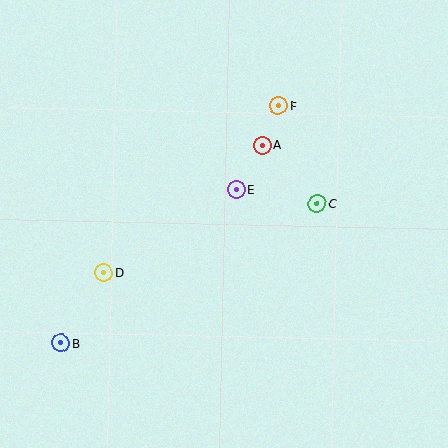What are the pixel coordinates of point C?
Point C is at (317, 204).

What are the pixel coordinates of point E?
Point E is at (236, 189).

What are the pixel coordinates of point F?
Point F is at (278, 106).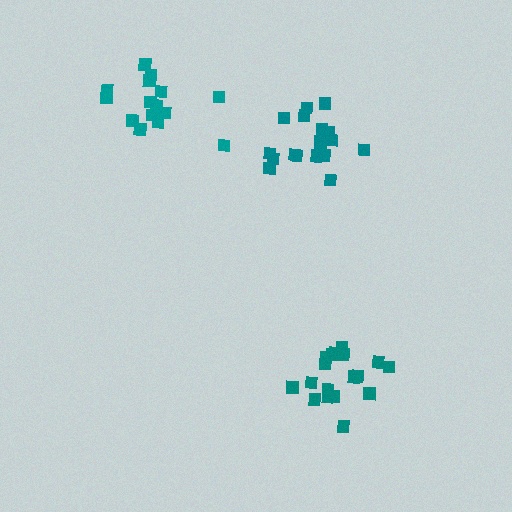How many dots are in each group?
Group 1: 18 dots, Group 2: 18 dots, Group 3: 15 dots (51 total).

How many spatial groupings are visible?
There are 3 spatial groupings.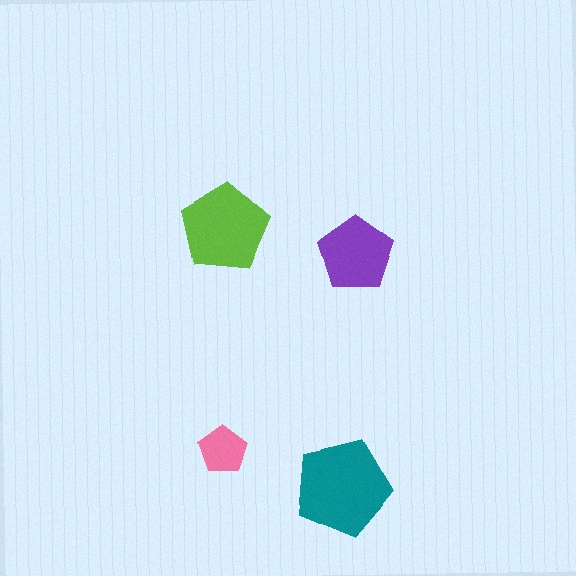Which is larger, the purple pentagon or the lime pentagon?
The lime one.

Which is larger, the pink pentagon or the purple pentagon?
The purple one.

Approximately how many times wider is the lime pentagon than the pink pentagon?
About 2 times wider.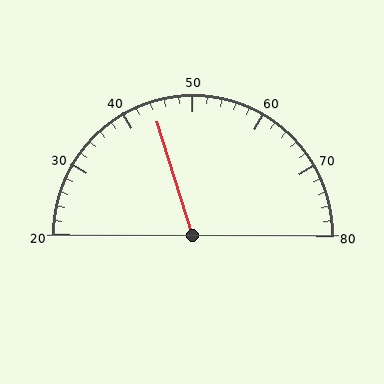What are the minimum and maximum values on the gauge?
The gauge ranges from 20 to 80.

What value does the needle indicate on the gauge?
The needle indicates approximately 44.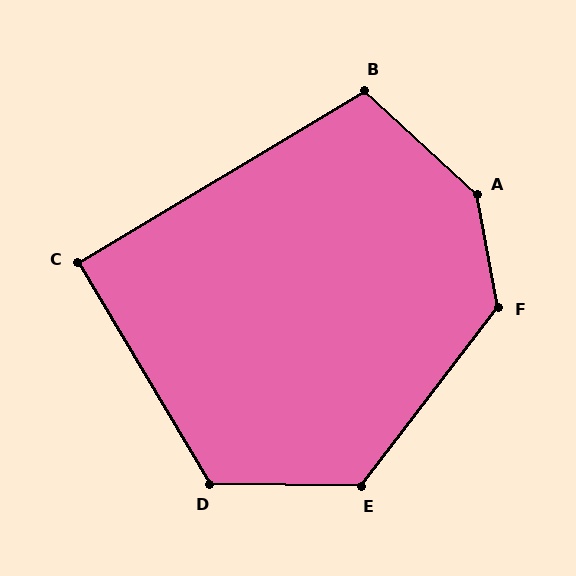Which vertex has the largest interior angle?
A, at approximately 143 degrees.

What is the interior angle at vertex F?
Approximately 132 degrees (obtuse).